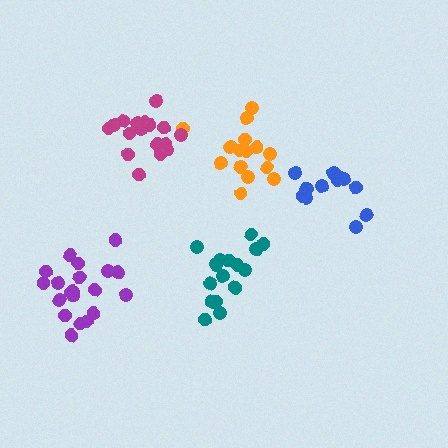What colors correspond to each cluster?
The clusters are colored: orange, teal, magenta, purple, blue.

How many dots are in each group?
Group 1: 15 dots, Group 2: 17 dots, Group 3: 17 dots, Group 4: 20 dots, Group 5: 14 dots (83 total).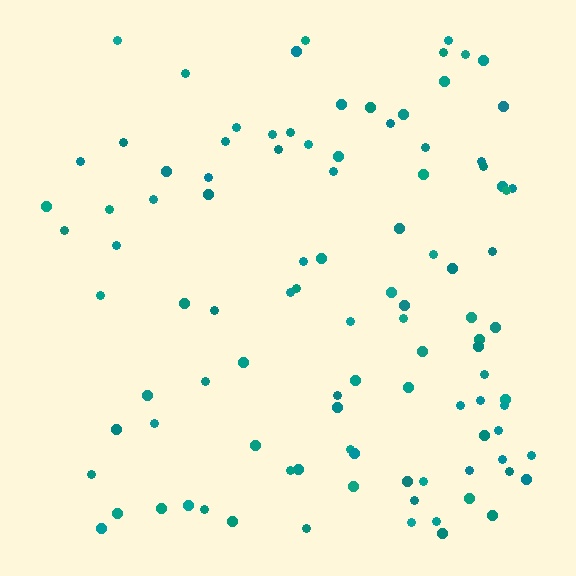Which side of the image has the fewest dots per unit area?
The left.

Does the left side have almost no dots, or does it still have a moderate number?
Still a moderate number, just noticeably fewer than the right.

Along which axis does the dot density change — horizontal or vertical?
Horizontal.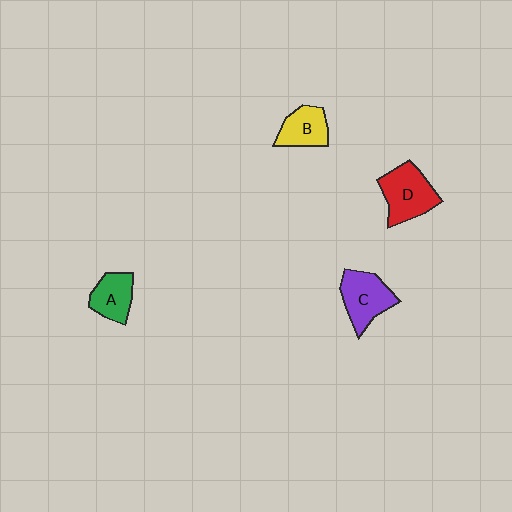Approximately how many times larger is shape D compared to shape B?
Approximately 1.4 times.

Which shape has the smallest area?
Shape A (green).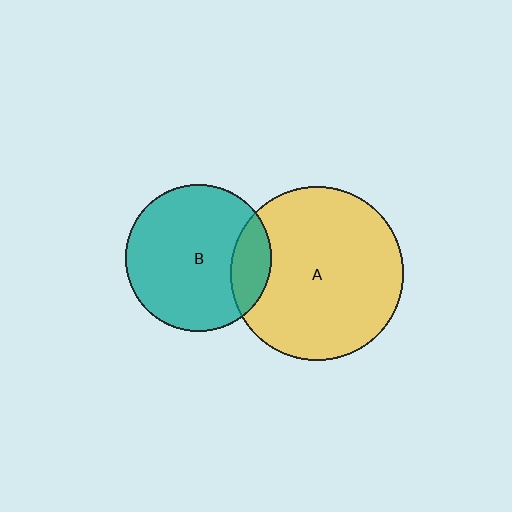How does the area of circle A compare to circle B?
Approximately 1.4 times.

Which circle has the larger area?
Circle A (yellow).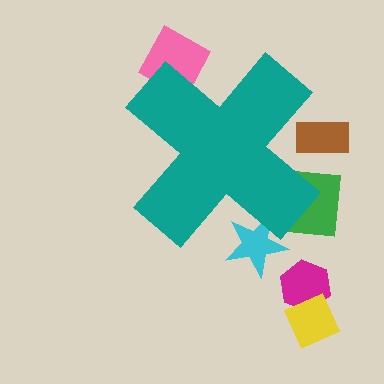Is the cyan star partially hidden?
Yes, the cyan star is partially hidden behind the teal cross.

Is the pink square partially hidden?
Yes, the pink square is partially hidden behind the teal cross.